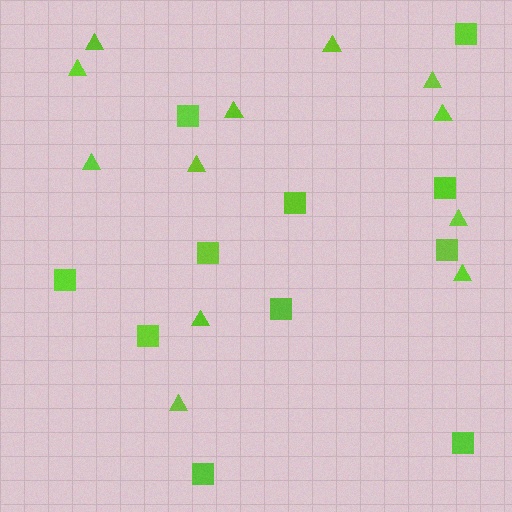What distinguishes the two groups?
There are 2 groups: one group of squares (11) and one group of triangles (12).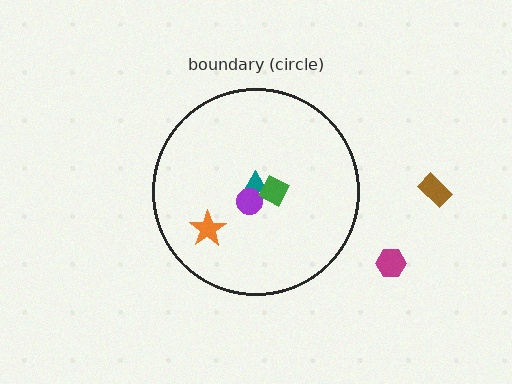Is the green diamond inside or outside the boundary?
Inside.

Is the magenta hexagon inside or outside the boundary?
Outside.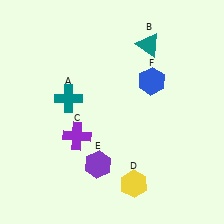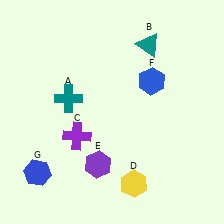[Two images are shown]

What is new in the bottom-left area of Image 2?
A blue hexagon (G) was added in the bottom-left area of Image 2.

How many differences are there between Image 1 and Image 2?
There is 1 difference between the two images.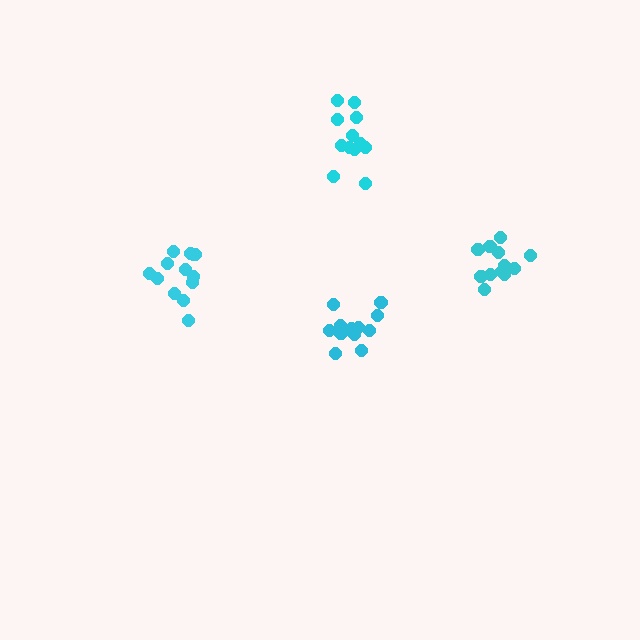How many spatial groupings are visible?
There are 4 spatial groupings.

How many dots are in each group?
Group 1: 13 dots, Group 2: 12 dots, Group 3: 13 dots, Group 4: 12 dots (50 total).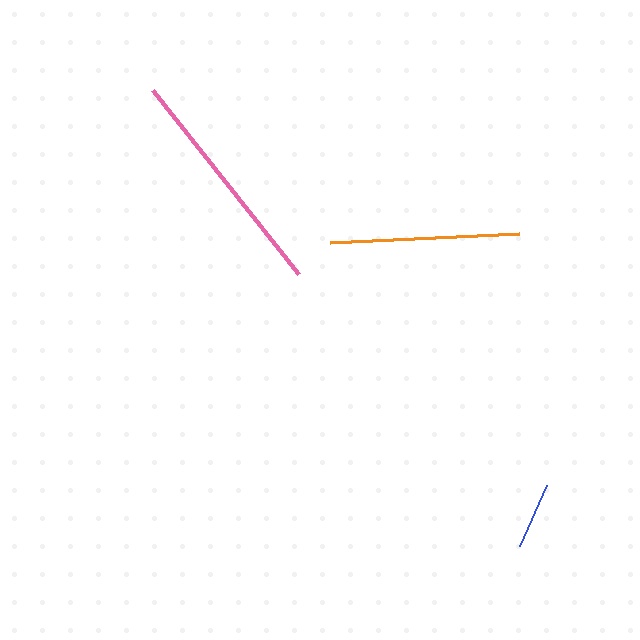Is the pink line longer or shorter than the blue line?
The pink line is longer than the blue line.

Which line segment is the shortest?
The blue line is the shortest at approximately 67 pixels.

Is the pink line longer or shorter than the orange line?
The pink line is longer than the orange line.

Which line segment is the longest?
The pink line is the longest at approximately 235 pixels.